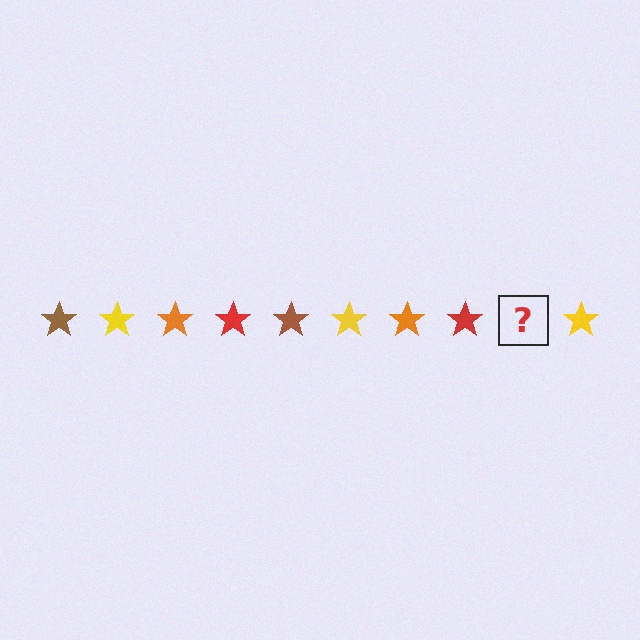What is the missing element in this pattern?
The missing element is a brown star.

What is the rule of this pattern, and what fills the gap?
The rule is that the pattern cycles through brown, yellow, orange, red stars. The gap should be filled with a brown star.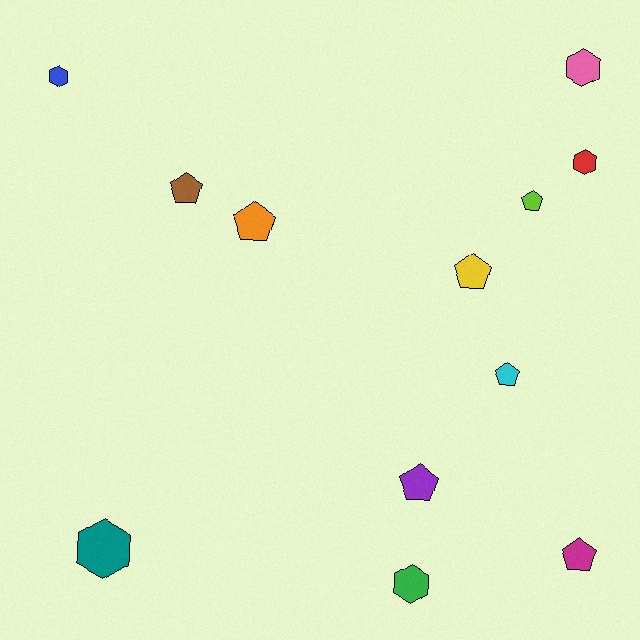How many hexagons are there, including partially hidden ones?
There are 5 hexagons.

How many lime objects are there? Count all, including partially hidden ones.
There is 1 lime object.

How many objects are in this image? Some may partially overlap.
There are 12 objects.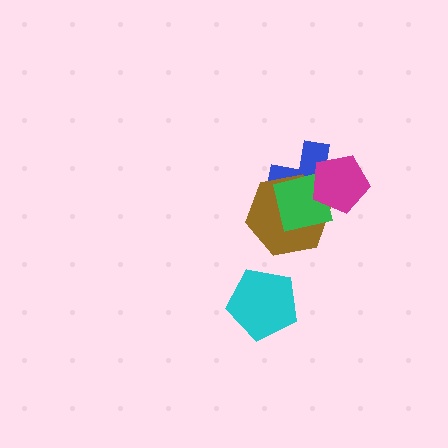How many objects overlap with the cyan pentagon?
0 objects overlap with the cyan pentagon.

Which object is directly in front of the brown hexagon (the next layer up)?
The green square is directly in front of the brown hexagon.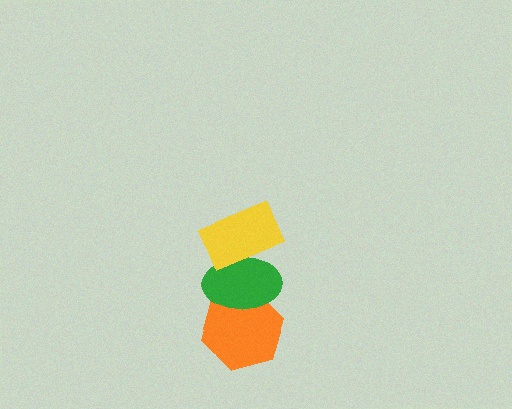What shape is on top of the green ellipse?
The yellow rectangle is on top of the green ellipse.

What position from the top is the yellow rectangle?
The yellow rectangle is 1st from the top.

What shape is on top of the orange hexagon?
The green ellipse is on top of the orange hexagon.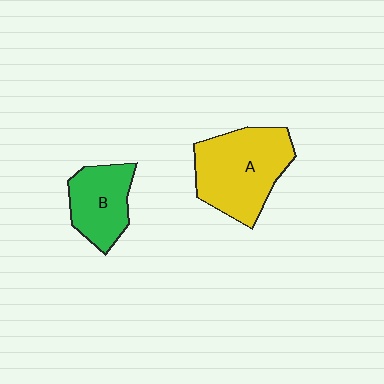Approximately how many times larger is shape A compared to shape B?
Approximately 1.6 times.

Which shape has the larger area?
Shape A (yellow).